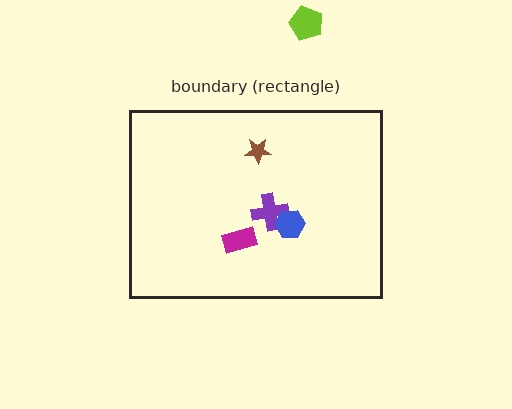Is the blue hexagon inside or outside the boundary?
Inside.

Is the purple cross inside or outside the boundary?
Inside.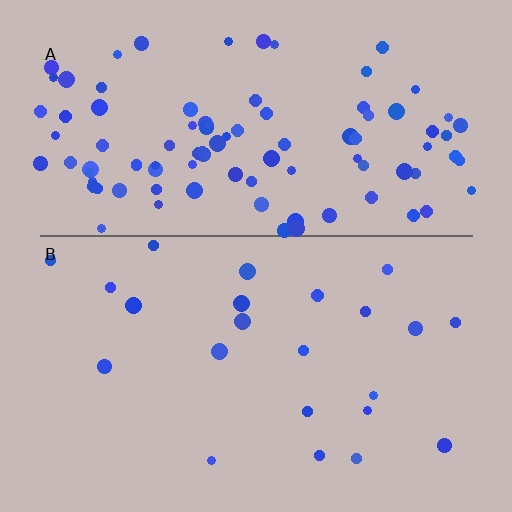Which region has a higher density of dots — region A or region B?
A (the top).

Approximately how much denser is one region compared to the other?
Approximately 4.4× — region A over region B.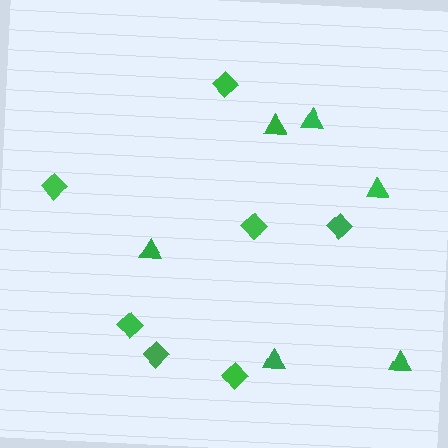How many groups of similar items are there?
There are 2 groups: one group of diamonds (7) and one group of triangles (6).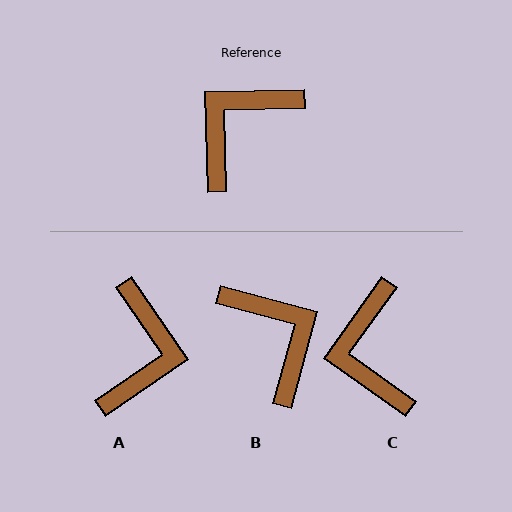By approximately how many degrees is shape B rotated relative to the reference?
Approximately 107 degrees clockwise.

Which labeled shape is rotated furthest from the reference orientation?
A, about 147 degrees away.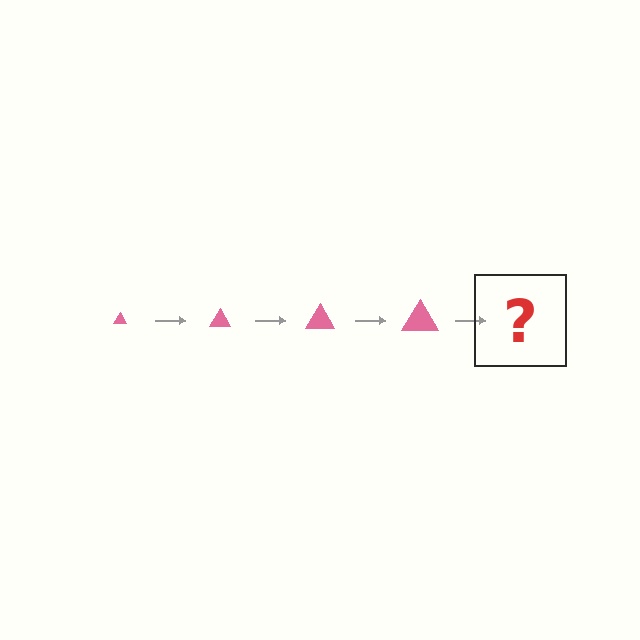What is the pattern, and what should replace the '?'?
The pattern is that the triangle gets progressively larger each step. The '?' should be a pink triangle, larger than the previous one.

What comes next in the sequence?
The next element should be a pink triangle, larger than the previous one.